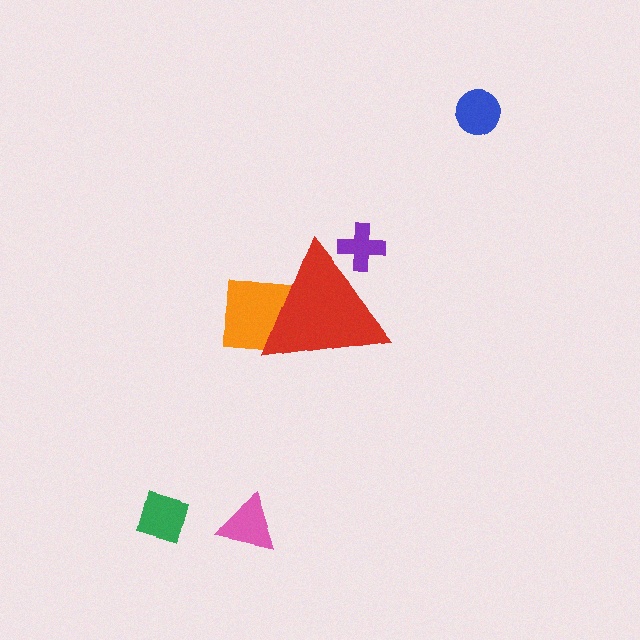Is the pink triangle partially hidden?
No, the pink triangle is fully visible.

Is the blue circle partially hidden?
No, the blue circle is fully visible.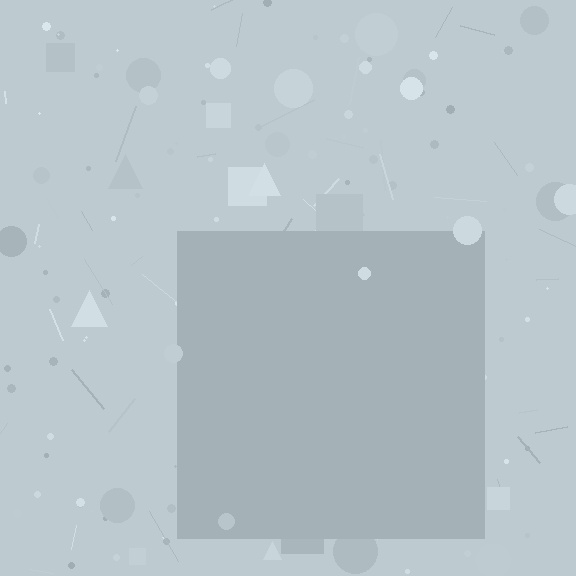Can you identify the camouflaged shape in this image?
The camouflaged shape is a square.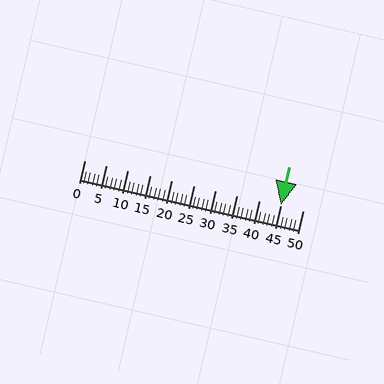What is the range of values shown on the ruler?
The ruler shows values from 0 to 50.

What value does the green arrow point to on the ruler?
The green arrow points to approximately 45.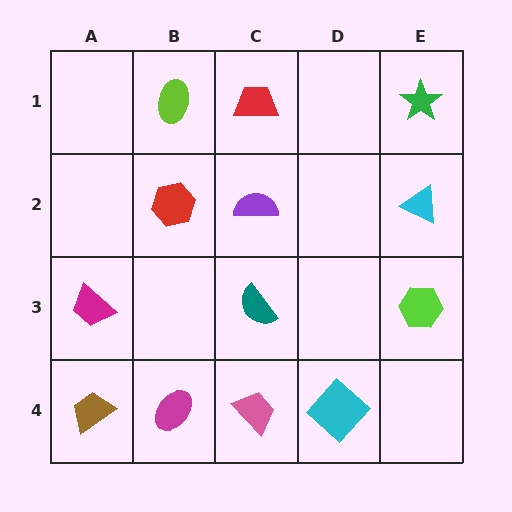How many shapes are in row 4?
4 shapes.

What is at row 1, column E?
A green star.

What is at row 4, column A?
A brown trapezoid.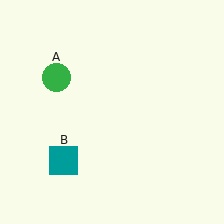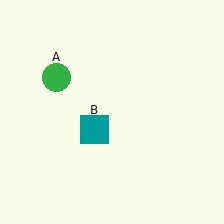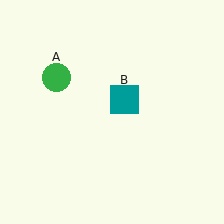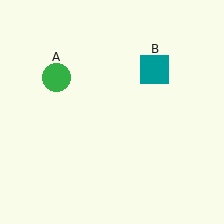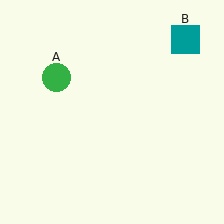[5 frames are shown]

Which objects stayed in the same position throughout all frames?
Green circle (object A) remained stationary.